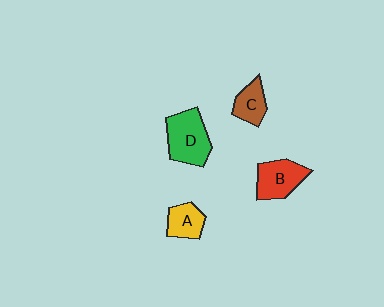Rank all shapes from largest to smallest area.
From largest to smallest: D (green), B (red), A (yellow), C (brown).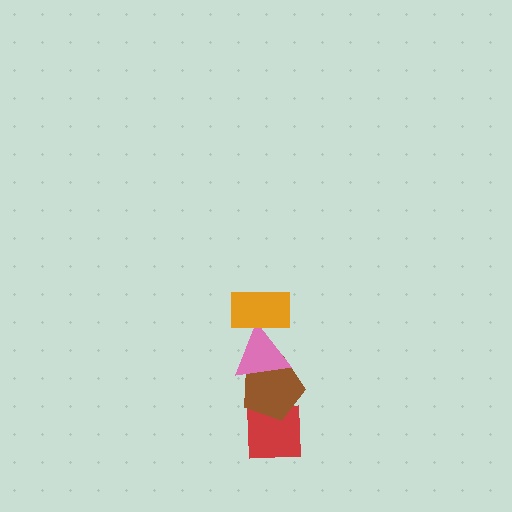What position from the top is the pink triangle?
The pink triangle is 2nd from the top.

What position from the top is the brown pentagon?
The brown pentagon is 3rd from the top.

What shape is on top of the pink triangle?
The orange rectangle is on top of the pink triangle.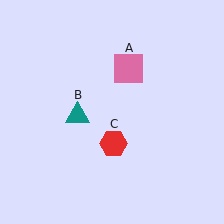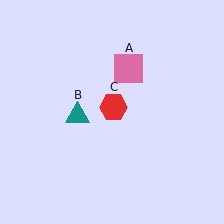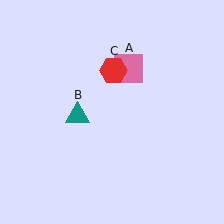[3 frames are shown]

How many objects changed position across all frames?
1 object changed position: red hexagon (object C).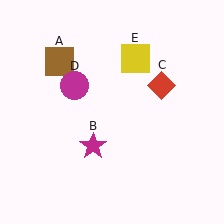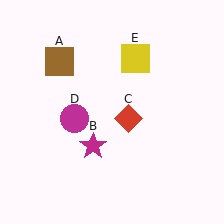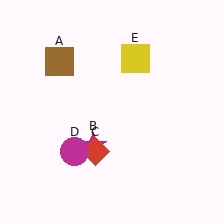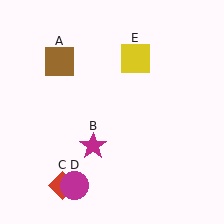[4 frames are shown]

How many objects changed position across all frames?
2 objects changed position: red diamond (object C), magenta circle (object D).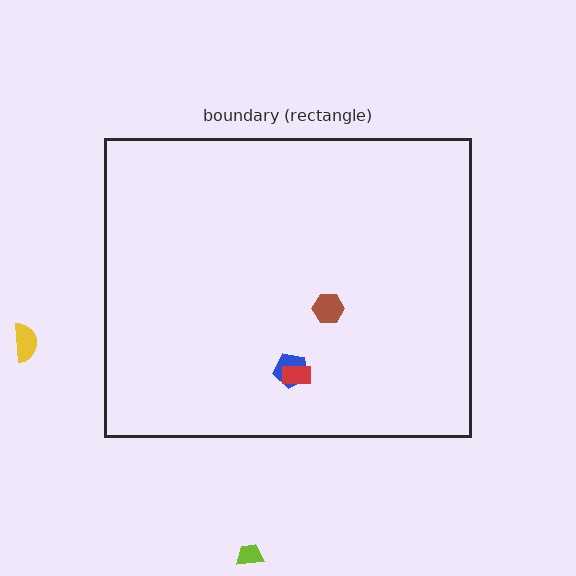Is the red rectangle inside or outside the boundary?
Inside.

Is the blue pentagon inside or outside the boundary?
Inside.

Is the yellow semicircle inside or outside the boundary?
Outside.